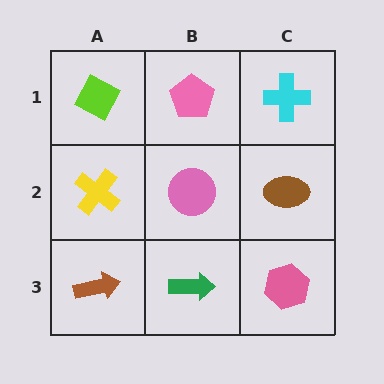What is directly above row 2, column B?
A pink pentagon.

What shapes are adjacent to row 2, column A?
A lime diamond (row 1, column A), a brown arrow (row 3, column A), a pink circle (row 2, column B).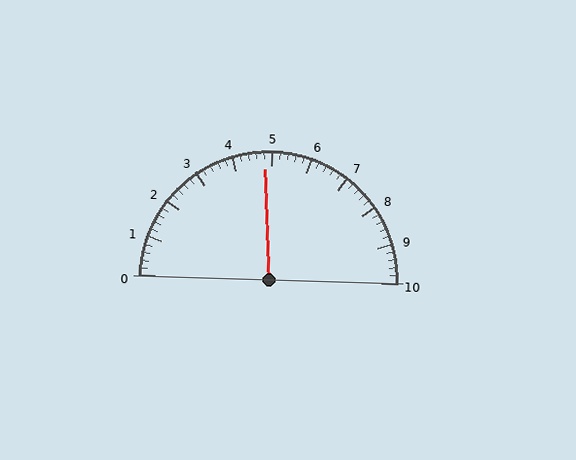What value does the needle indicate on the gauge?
The needle indicates approximately 4.8.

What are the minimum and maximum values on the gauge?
The gauge ranges from 0 to 10.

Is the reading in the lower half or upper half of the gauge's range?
The reading is in the lower half of the range (0 to 10).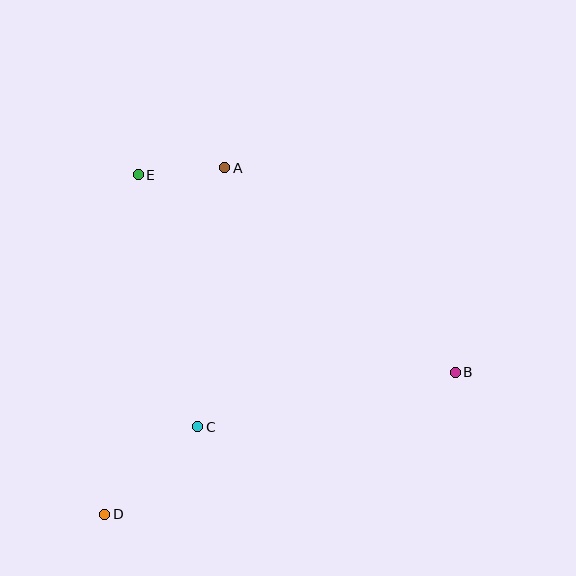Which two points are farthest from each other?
Points B and D are farthest from each other.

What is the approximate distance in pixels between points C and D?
The distance between C and D is approximately 128 pixels.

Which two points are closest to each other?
Points A and E are closest to each other.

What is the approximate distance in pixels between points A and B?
The distance between A and B is approximately 308 pixels.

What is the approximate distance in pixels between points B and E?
The distance between B and E is approximately 374 pixels.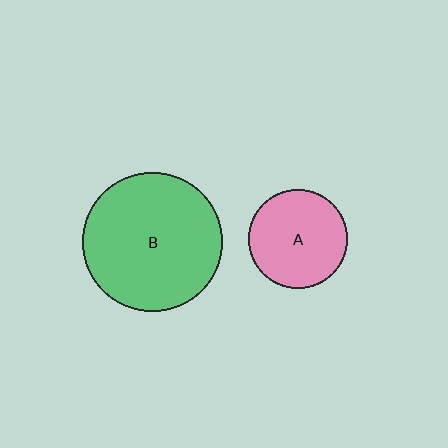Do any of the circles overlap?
No, none of the circles overlap.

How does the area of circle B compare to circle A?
Approximately 2.0 times.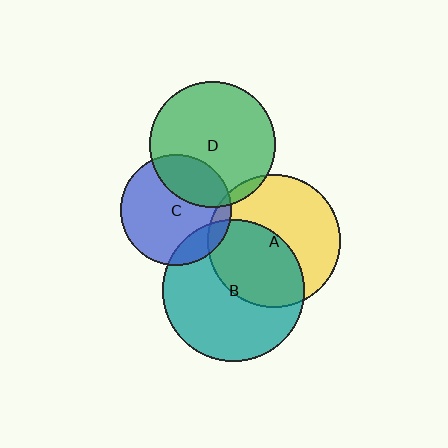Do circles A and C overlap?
Yes.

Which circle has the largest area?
Circle B (teal).